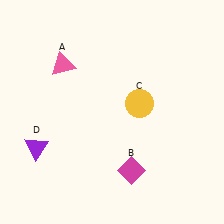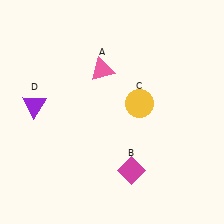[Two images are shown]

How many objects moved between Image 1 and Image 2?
2 objects moved between the two images.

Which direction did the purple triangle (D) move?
The purple triangle (D) moved up.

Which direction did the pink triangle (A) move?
The pink triangle (A) moved right.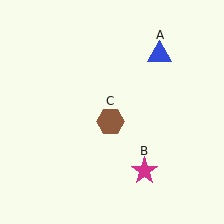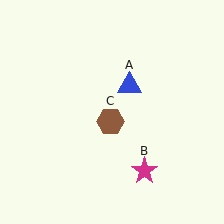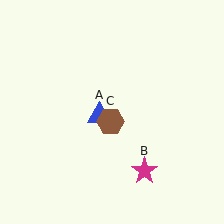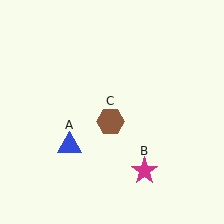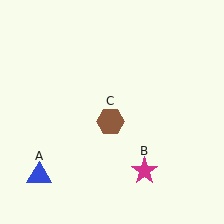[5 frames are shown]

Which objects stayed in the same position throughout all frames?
Magenta star (object B) and brown hexagon (object C) remained stationary.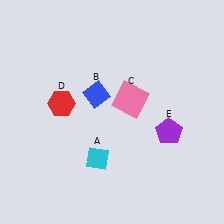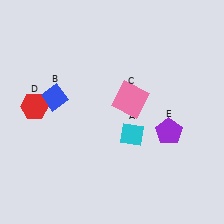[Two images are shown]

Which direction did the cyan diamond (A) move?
The cyan diamond (A) moved right.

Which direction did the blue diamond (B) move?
The blue diamond (B) moved left.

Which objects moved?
The objects that moved are: the cyan diamond (A), the blue diamond (B), the red hexagon (D).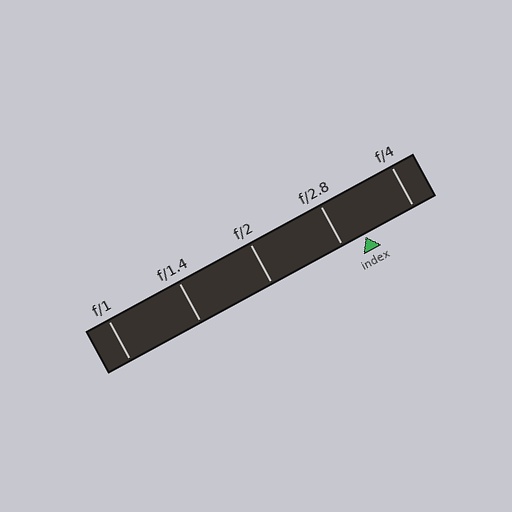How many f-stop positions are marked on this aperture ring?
There are 5 f-stop positions marked.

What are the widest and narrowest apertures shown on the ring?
The widest aperture shown is f/1 and the narrowest is f/4.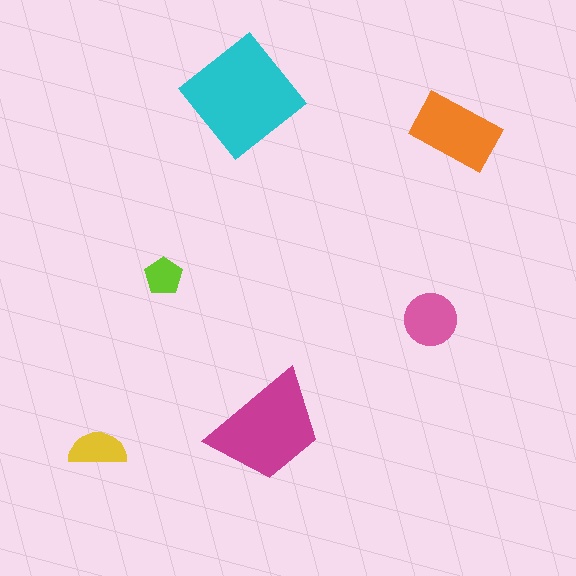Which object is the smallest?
The lime pentagon.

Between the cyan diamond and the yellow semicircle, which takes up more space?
The cyan diamond.